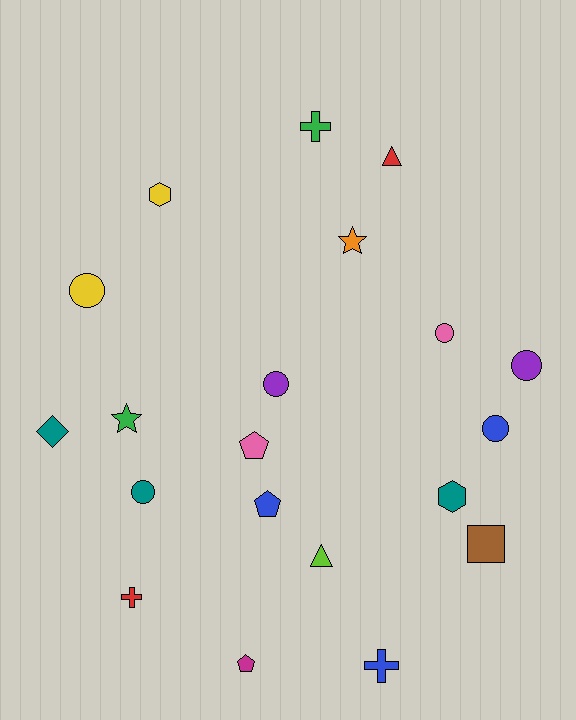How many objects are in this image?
There are 20 objects.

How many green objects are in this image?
There are 2 green objects.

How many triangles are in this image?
There are 2 triangles.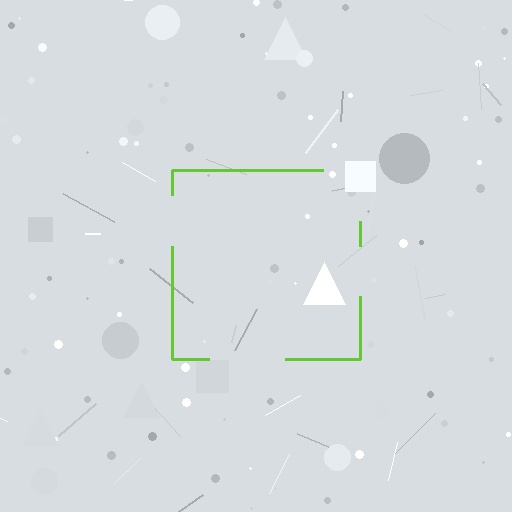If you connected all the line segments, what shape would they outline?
They would outline a square.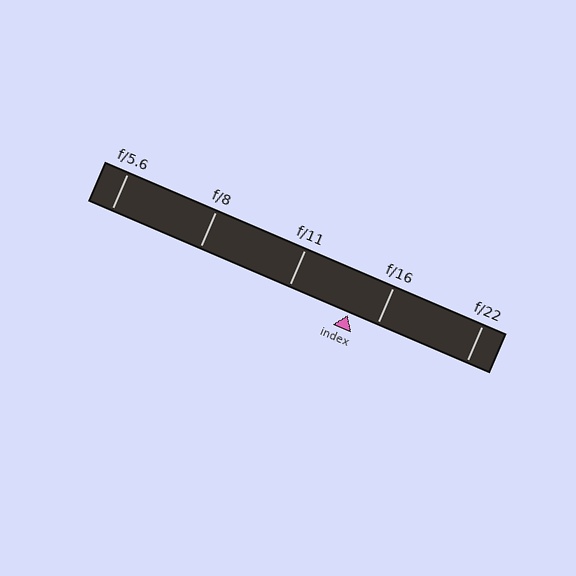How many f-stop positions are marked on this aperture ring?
There are 5 f-stop positions marked.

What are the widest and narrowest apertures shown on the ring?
The widest aperture shown is f/5.6 and the narrowest is f/22.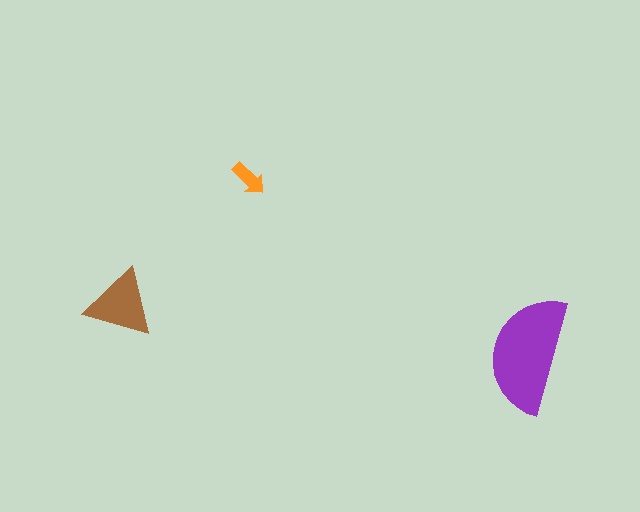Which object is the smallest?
The orange arrow.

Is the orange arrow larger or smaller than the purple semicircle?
Smaller.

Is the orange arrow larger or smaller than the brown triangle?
Smaller.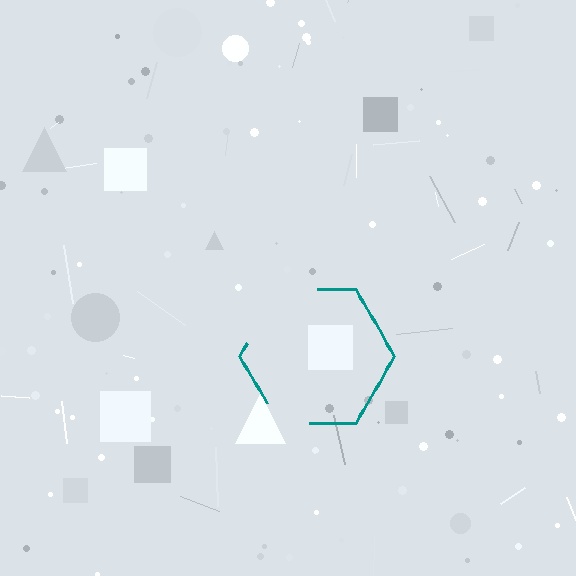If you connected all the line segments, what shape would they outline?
They would outline a hexagon.